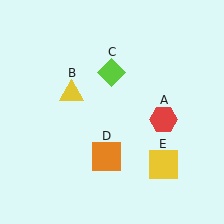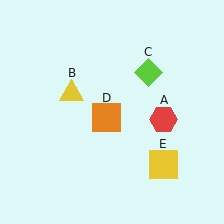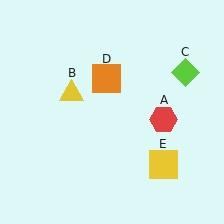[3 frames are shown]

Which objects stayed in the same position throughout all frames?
Red hexagon (object A) and yellow triangle (object B) and yellow square (object E) remained stationary.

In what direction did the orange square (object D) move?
The orange square (object D) moved up.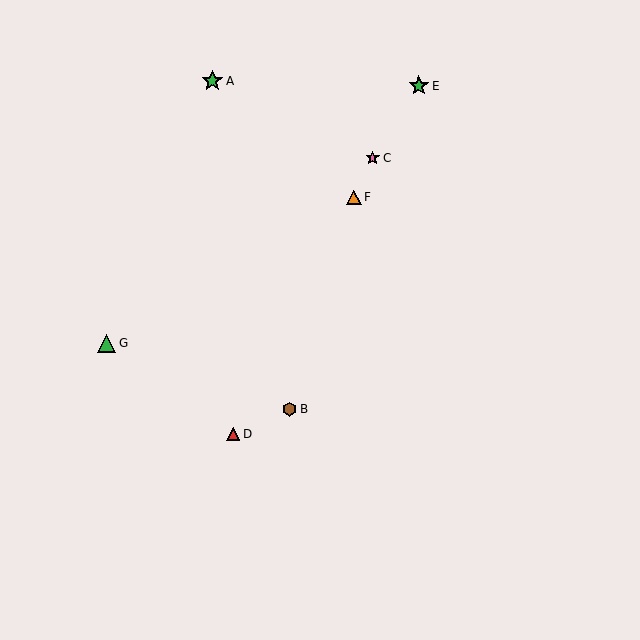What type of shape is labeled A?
Shape A is a green star.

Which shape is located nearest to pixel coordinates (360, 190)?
The orange triangle (labeled F) at (354, 197) is nearest to that location.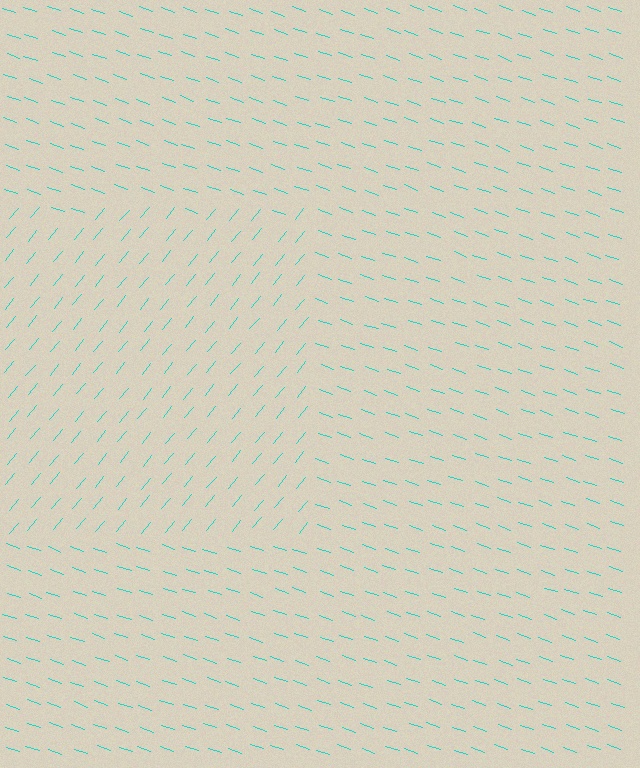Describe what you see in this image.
The image is filled with small cyan line segments. A rectangle region in the image has lines oriented differently from the surrounding lines, creating a visible texture boundary.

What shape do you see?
I see a rectangle.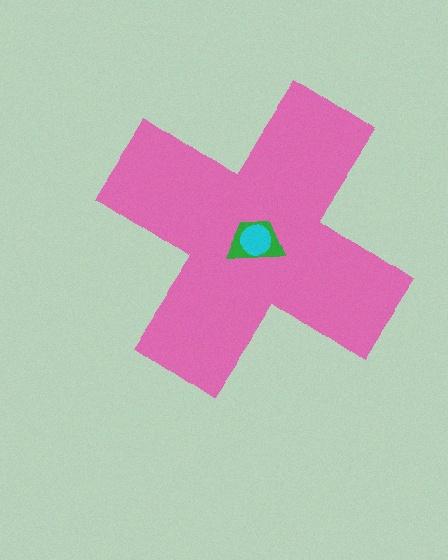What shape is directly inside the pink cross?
The green trapezoid.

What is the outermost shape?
The pink cross.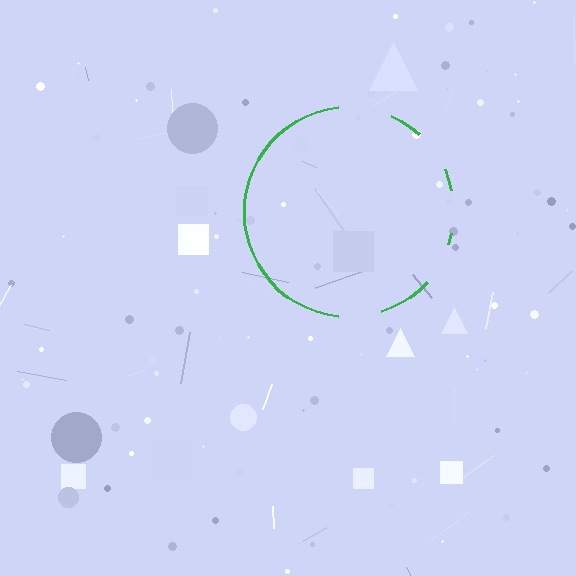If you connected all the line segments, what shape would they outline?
They would outline a circle.